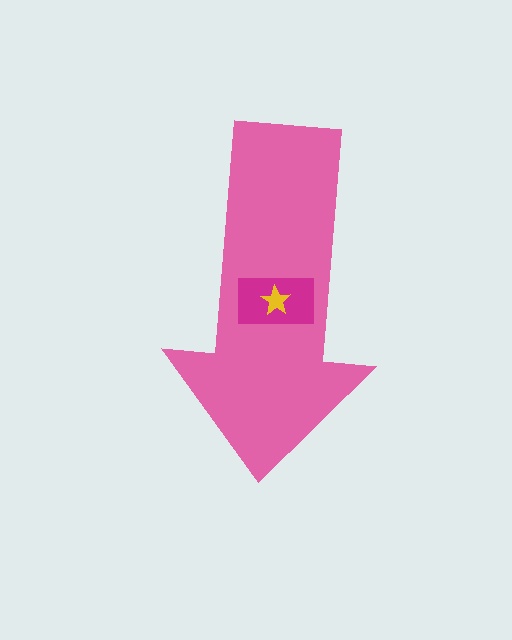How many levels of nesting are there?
3.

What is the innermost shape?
The yellow star.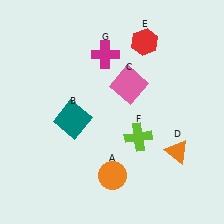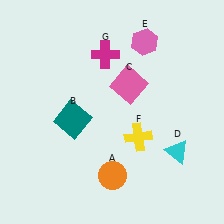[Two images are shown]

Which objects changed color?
D changed from orange to cyan. E changed from red to pink. F changed from lime to yellow.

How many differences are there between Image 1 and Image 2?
There are 3 differences between the two images.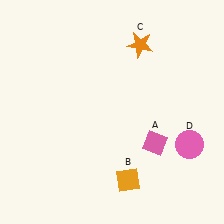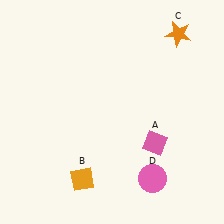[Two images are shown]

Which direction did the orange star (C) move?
The orange star (C) moved right.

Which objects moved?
The objects that moved are: the orange diamond (B), the orange star (C), the pink circle (D).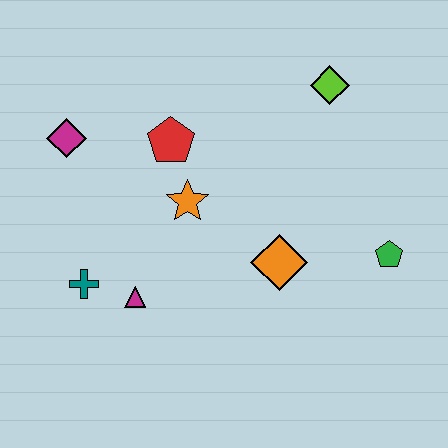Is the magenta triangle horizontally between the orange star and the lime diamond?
No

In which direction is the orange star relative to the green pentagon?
The orange star is to the left of the green pentagon.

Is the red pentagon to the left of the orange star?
Yes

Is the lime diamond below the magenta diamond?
No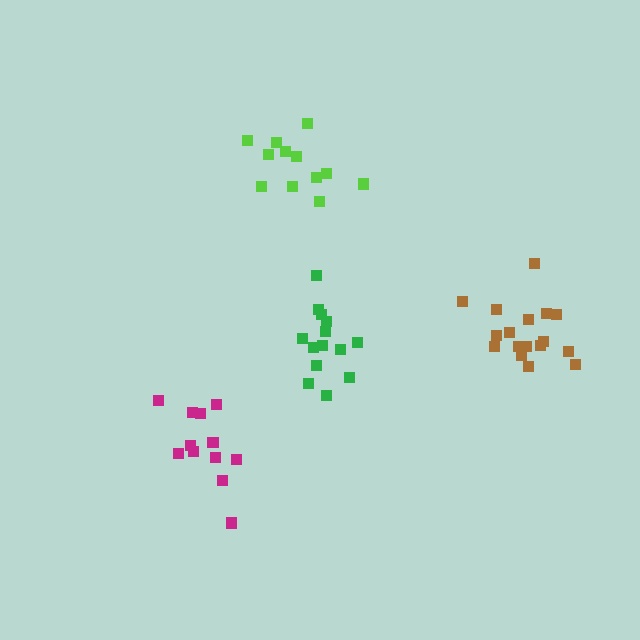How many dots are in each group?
Group 1: 12 dots, Group 2: 14 dots, Group 3: 17 dots, Group 4: 12 dots (55 total).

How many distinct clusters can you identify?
There are 4 distinct clusters.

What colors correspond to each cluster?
The clusters are colored: magenta, green, brown, lime.